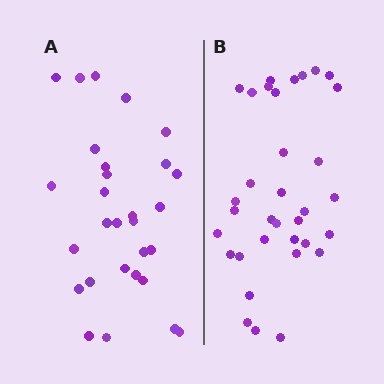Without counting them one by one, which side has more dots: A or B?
Region B (the right region) has more dots.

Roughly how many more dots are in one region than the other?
Region B has about 5 more dots than region A.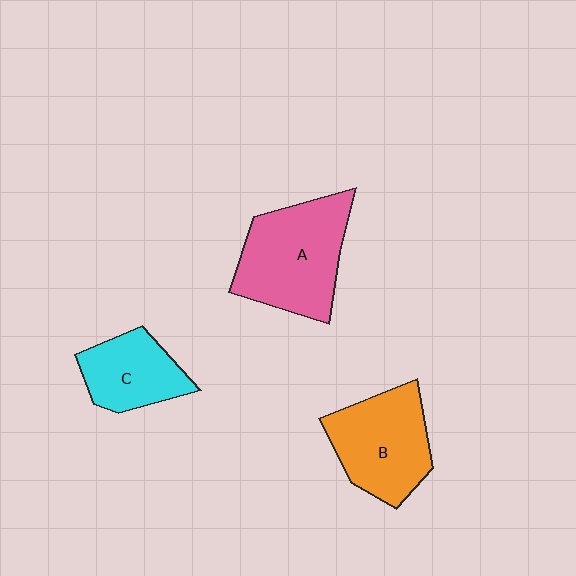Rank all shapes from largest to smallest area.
From largest to smallest: A (pink), B (orange), C (cyan).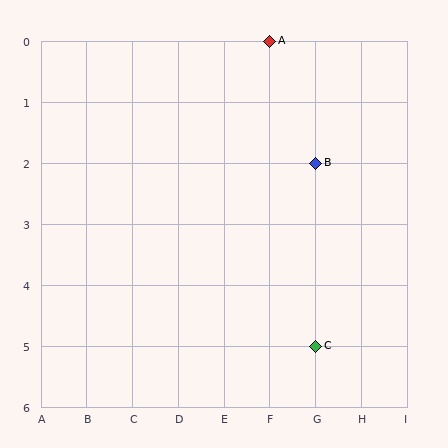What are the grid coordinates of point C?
Point C is at grid coordinates (G, 5).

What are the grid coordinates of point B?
Point B is at grid coordinates (G, 2).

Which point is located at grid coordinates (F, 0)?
Point A is at (F, 0).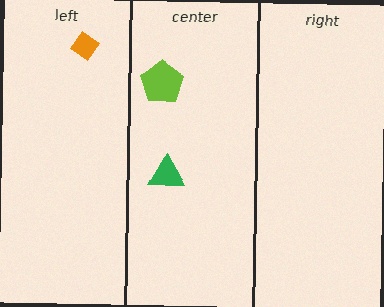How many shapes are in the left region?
1.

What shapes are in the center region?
The lime pentagon, the green triangle.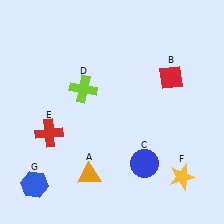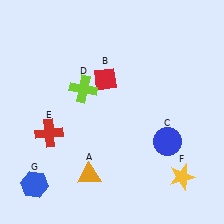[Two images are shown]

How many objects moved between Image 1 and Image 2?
2 objects moved between the two images.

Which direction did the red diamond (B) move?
The red diamond (B) moved left.